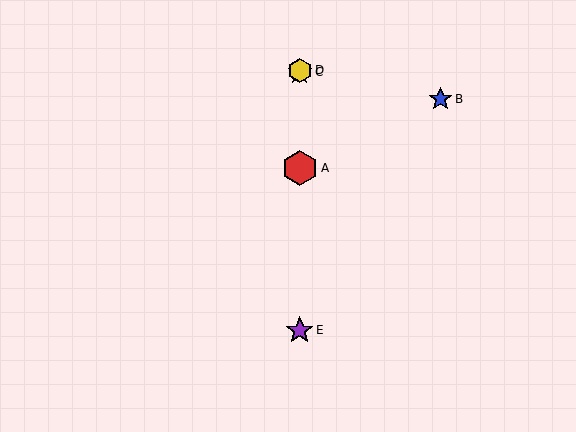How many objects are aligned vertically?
4 objects (A, C, D, E) are aligned vertically.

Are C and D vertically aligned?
Yes, both are at x≈300.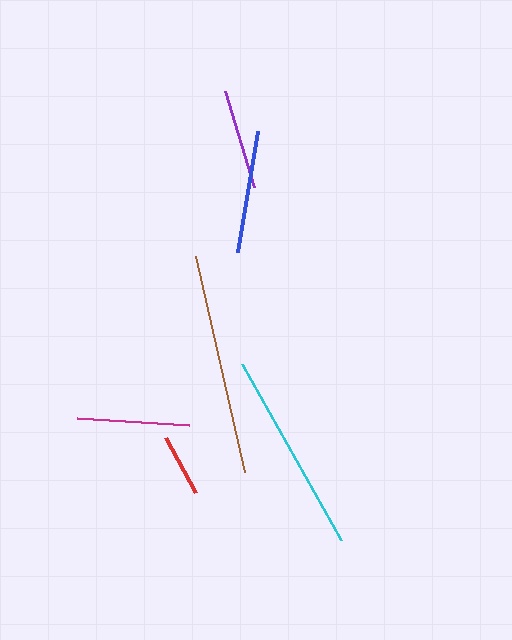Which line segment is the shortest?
The red line is the shortest at approximately 63 pixels.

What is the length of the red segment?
The red segment is approximately 63 pixels long.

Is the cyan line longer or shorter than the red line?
The cyan line is longer than the red line.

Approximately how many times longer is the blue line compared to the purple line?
The blue line is approximately 1.2 times the length of the purple line.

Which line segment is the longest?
The brown line is the longest at approximately 221 pixels.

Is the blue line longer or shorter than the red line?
The blue line is longer than the red line.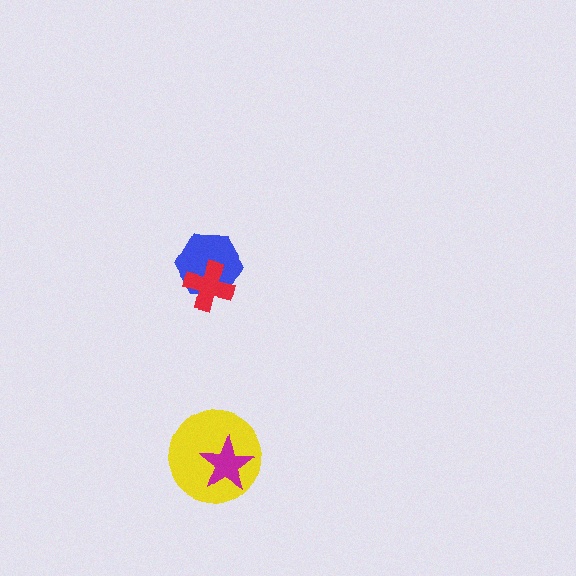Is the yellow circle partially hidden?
Yes, it is partially covered by another shape.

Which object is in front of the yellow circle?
The magenta star is in front of the yellow circle.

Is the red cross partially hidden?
No, no other shape covers it.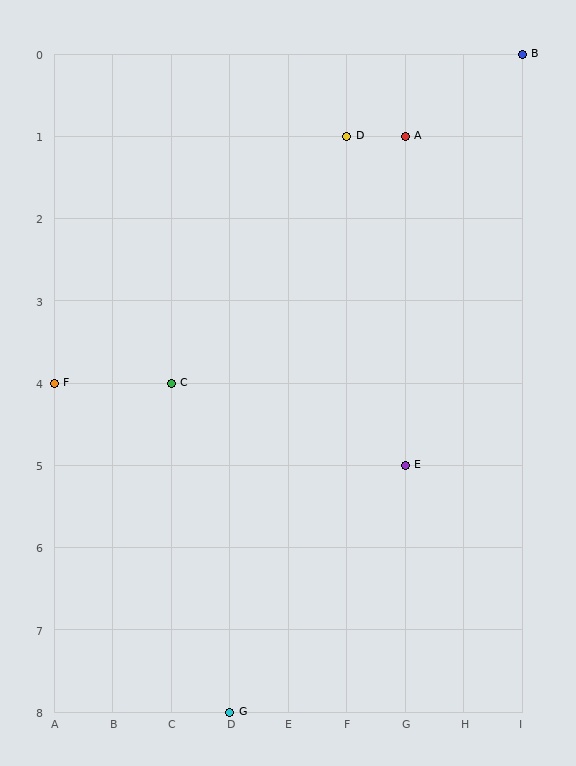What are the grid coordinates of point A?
Point A is at grid coordinates (G, 1).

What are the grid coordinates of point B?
Point B is at grid coordinates (I, 0).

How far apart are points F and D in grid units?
Points F and D are 5 columns and 3 rows apart (about 5.8 grid units diagonally).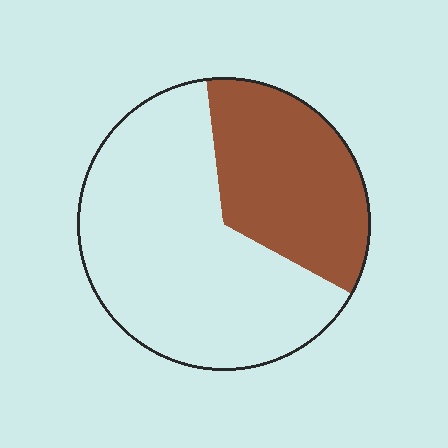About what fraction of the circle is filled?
About one third (1/3).